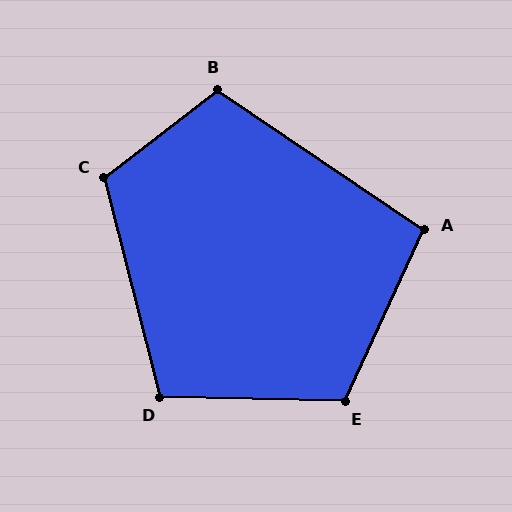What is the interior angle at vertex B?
Approximately 108 degrees (obtuse).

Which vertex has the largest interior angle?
C, at approximately 114 degrees.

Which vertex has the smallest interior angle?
A, at approximately 99 degrees.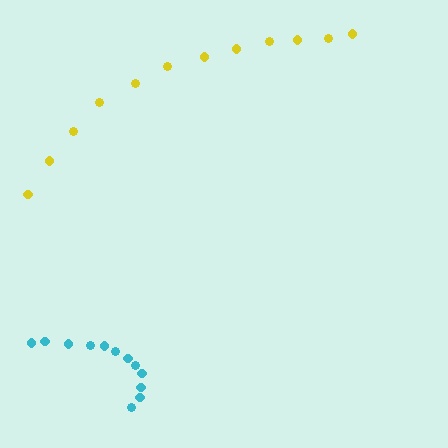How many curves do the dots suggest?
There are 2 distinct paths.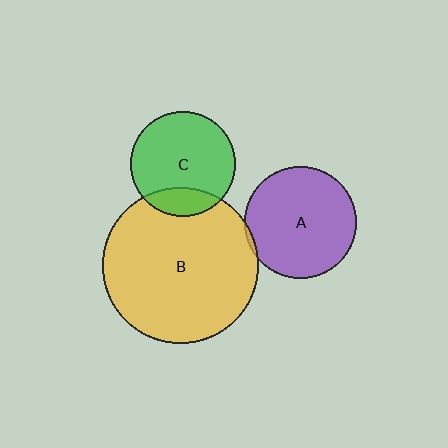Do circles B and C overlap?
Yes.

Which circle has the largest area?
Circle B (yellow).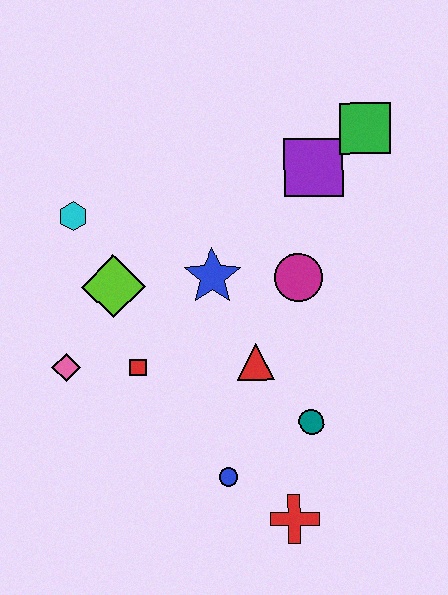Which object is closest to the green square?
The purple square is closest to the green square.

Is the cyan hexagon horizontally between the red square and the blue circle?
No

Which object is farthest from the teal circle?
The cyan hexagon is farthest from the teal circle.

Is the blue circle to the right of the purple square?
No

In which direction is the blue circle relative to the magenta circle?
The blue circle is below the magenta circle.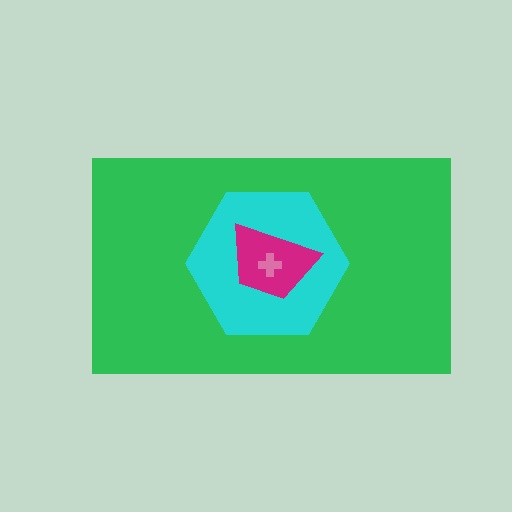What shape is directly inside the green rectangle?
The cyan hexagon.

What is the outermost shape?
The green rectangle.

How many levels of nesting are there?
4.